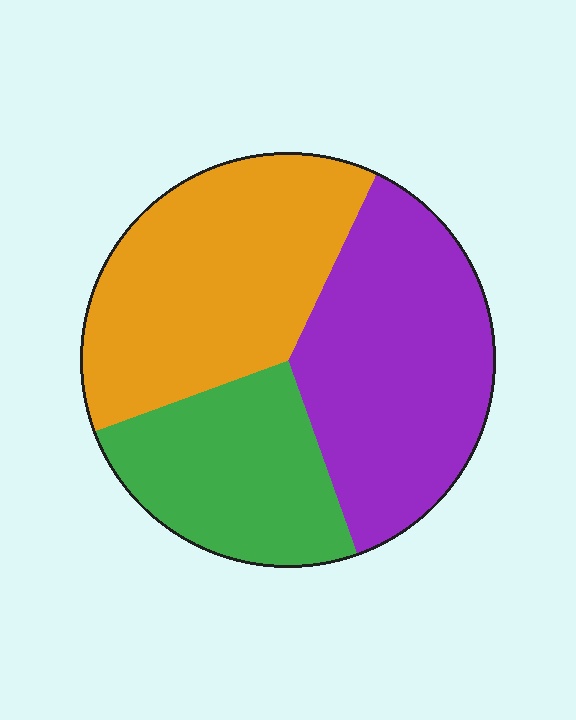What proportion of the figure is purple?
Purple takes up about three eighths (3/8) of the figure.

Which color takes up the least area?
Green, at roughly 25%.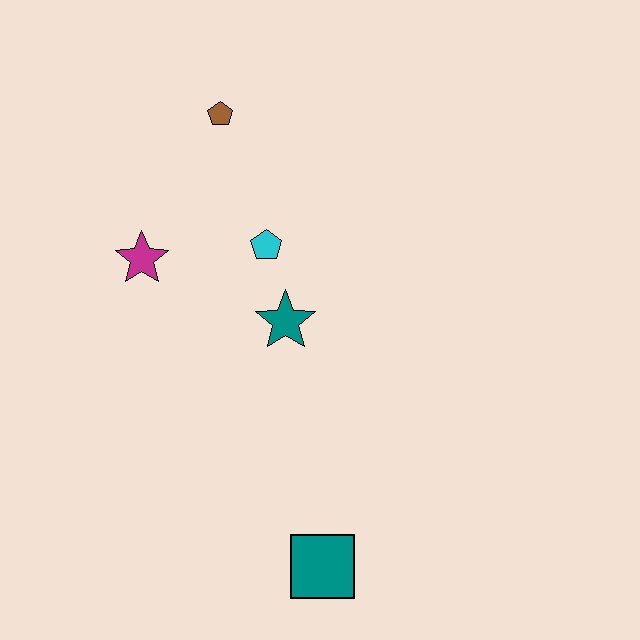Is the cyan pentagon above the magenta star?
Yes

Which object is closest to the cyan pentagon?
The teal star is closest to the cyan pentagon.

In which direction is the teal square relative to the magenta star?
The teal square is below the magenta star.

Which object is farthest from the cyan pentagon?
The teal square is farthest from the cyan pentagon.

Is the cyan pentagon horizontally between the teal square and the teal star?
No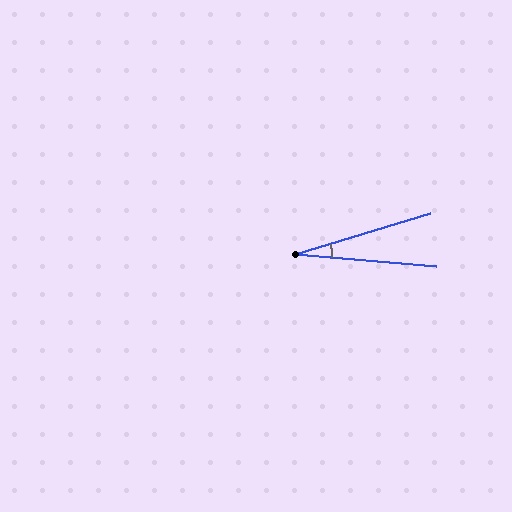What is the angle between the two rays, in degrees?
Approximately 22 degrees.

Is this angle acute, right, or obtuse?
It is acute.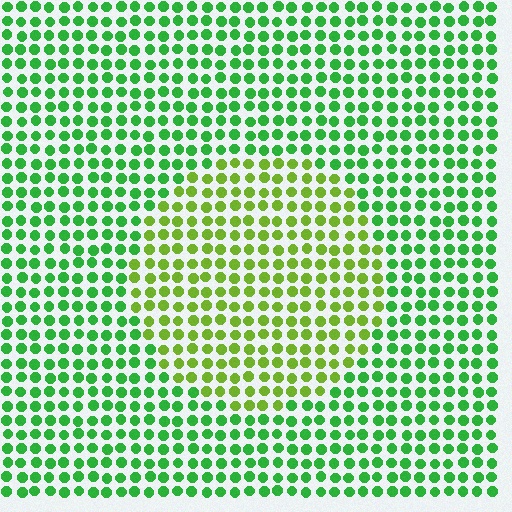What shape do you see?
I see a circle.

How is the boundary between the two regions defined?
The boundary is defined purely by a slight shift in hue (about 37 degrees). Spacing, size, and orientation are identical on both sides.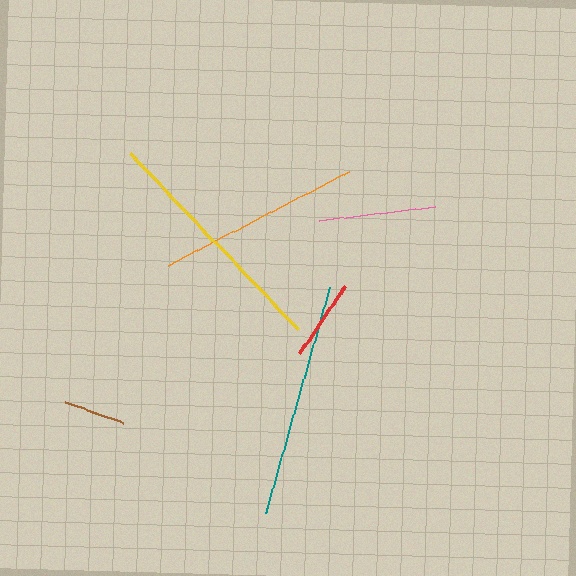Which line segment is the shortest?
The brown line is the shortest at approximately 62 pixels.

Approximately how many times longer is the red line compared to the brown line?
The red line is approximately 1.3 times the length of the brown line.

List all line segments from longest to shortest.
From longest to shortest: yellow, teal, orange, pink, red, brown.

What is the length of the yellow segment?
The yellow segment is approximately 244 pixels long.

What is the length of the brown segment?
The brown segment is approximately 62 pixels long.